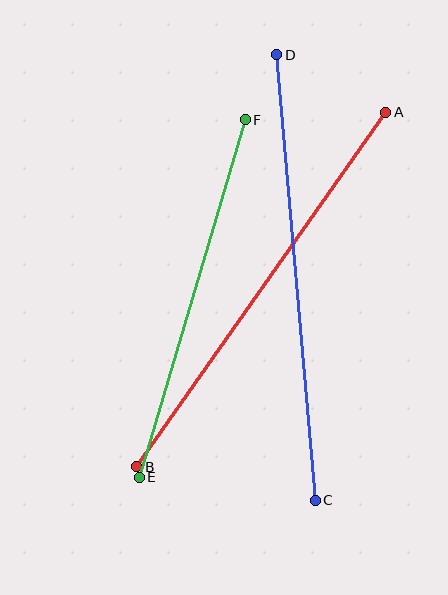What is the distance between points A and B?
The distance is approximately 434 pixels.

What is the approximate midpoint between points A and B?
The midpoint is at approximately (261, 290) pixels.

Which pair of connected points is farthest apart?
Points C and D are farthest apart.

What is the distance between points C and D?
The distance is approximately 447 pixels.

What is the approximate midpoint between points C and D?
The midpoint is at approximately (296, 278) pixels.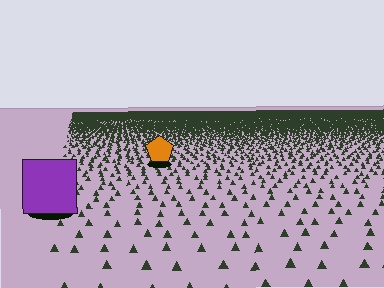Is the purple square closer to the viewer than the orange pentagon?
Yes. The purple square is closer — you can tell from the texture gradient: the ground texture is coarser near it.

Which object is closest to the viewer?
The purple square is closest. The texture marks near it are larger and more spread out.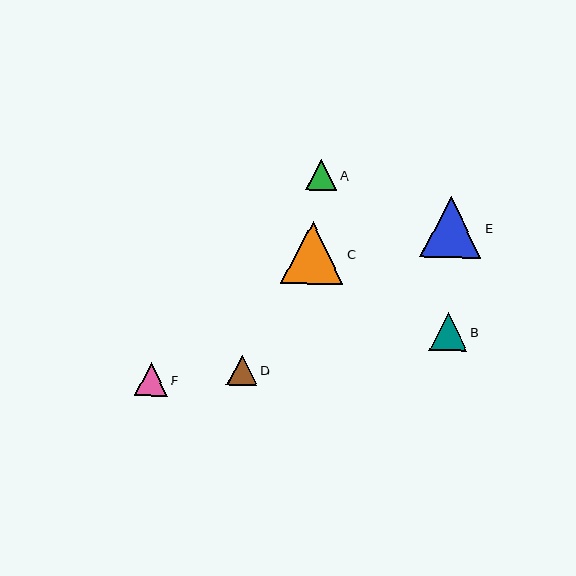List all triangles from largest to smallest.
From largest to smallest: C, E, B, F, A, D.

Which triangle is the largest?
Triangle C is the largest with a size of approximately 62 pixels.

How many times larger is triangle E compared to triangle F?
Triangle E is approximately 1.9 times the size of triangle F.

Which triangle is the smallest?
Triangle D is the smallest with a size of approximately 30 pixels.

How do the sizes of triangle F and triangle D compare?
Triangle F and triangle D are approximately the same size.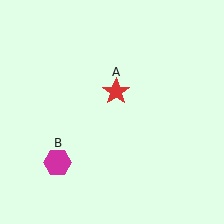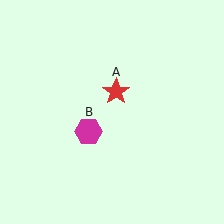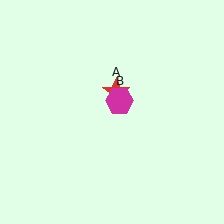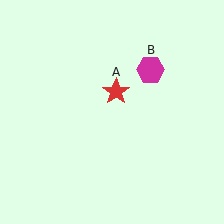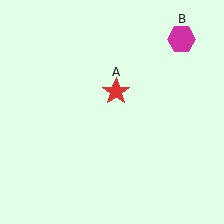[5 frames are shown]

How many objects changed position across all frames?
1 object changed position: magenta hexagon (object B).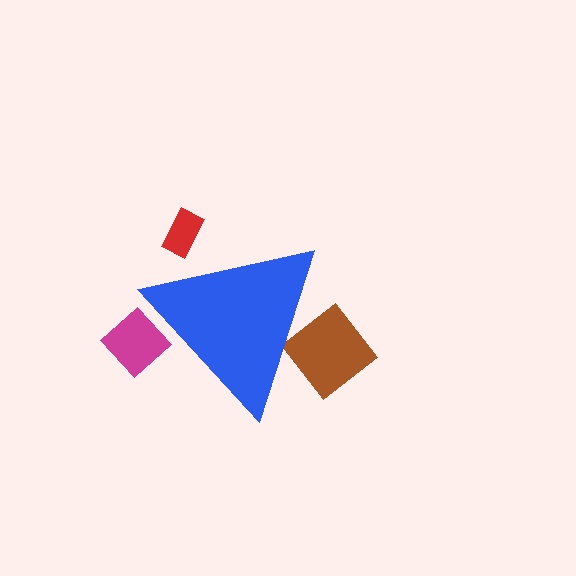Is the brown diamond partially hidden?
Yes, the brown diamond is partially hidden behind the blue triangle.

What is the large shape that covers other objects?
A blue triangle.